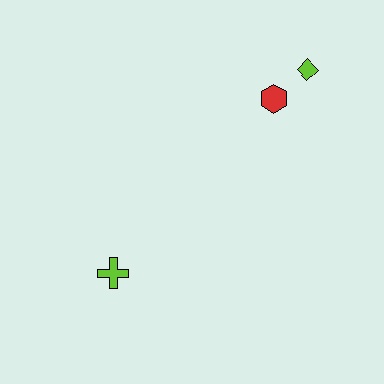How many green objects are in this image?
There are no green objects.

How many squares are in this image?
There are no squares.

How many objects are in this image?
There are 3 objects.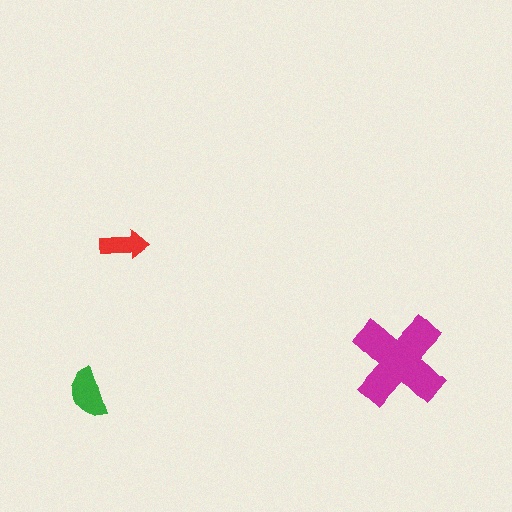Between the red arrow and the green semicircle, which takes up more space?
The green semicircle.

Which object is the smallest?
The red arrow.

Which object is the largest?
The magenta cross.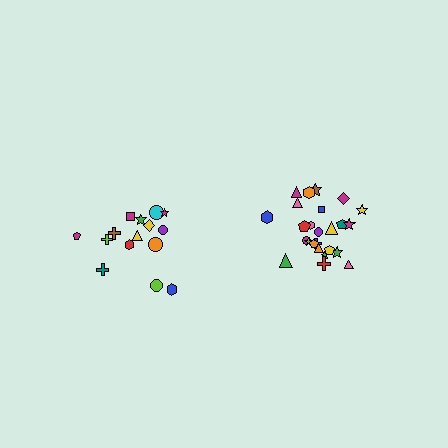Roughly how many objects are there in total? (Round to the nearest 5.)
Roughly 40 objects in total.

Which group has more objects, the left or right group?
The right group.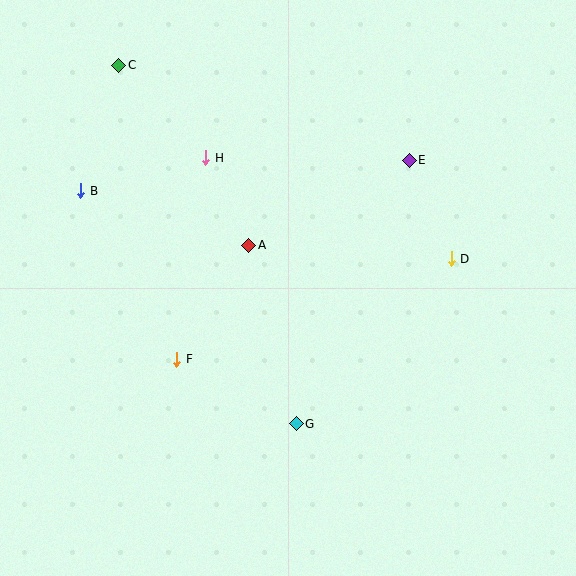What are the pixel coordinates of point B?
Point B is at (81, 191).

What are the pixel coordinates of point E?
Point E is at (409, 160).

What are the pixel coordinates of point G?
Point G is at (296, 424).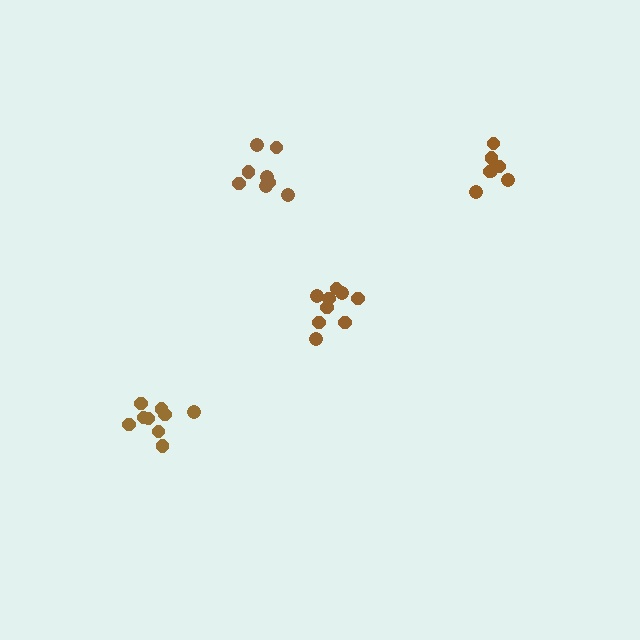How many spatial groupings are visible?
There are 4 spatial groupings.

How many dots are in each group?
Group 1: 9 dots, Group 2: 7 dots, Group 3: 8 dots, Group 4: 9 dots (33 total).